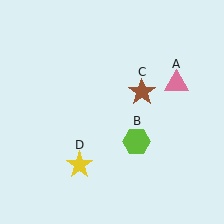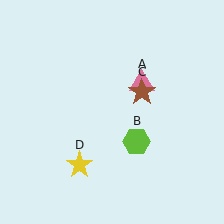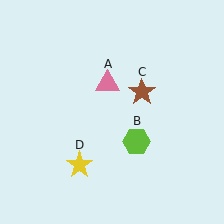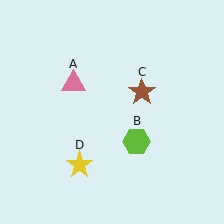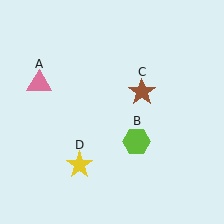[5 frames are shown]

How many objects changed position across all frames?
1 object changed position: pink triangle (object A).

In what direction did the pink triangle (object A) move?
The pink triangle (object A) moved left.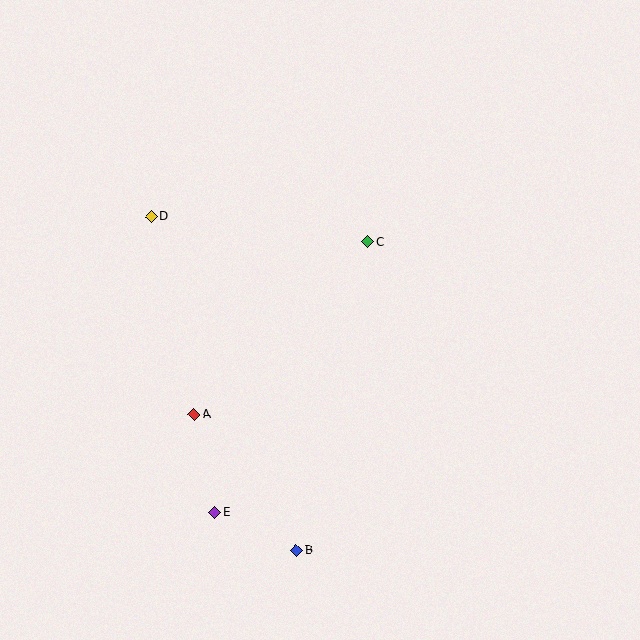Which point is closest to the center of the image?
Point C at (368, 242) is closest to the center.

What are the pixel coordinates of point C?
Point C is at (368, 242).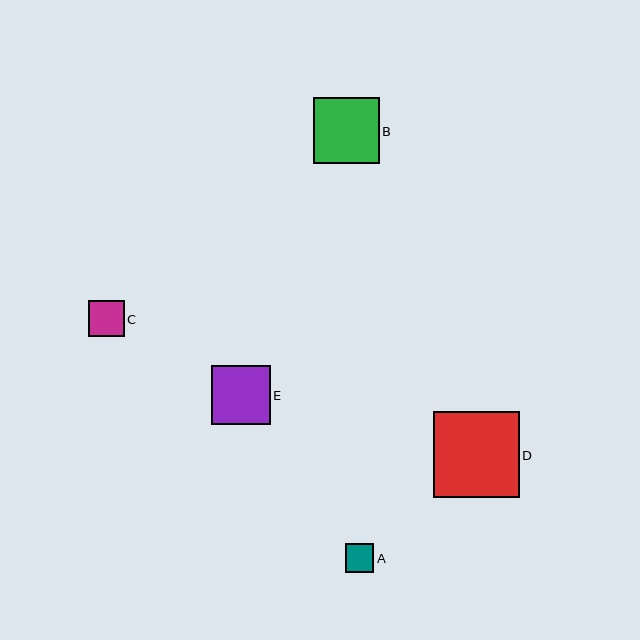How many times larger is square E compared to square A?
Square E is approximately 2.1 times the size of square A.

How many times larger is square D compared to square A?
Square D is approximately 3.0 times the size of square A.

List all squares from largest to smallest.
From largest to smallest: D, B, E, C, A.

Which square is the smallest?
Square A is the smallest with a size of approximately 28 pixels.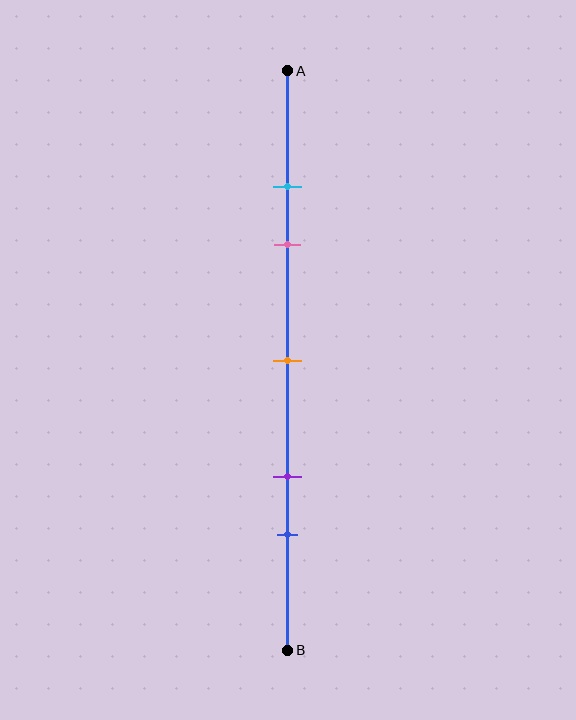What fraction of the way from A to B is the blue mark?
The blue mark is approximately 80% (0.8) of the way from A to B.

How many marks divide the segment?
There are 5 marks dividing the segment.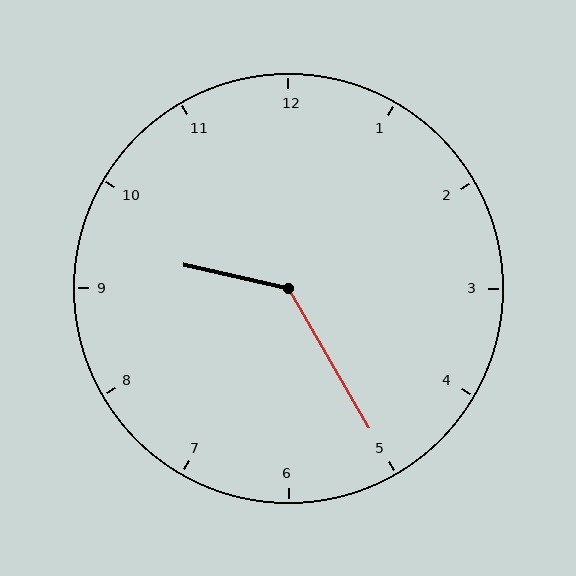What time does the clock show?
9:25.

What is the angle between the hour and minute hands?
Approximately 132 degrees.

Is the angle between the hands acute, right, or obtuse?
It is obtuse.